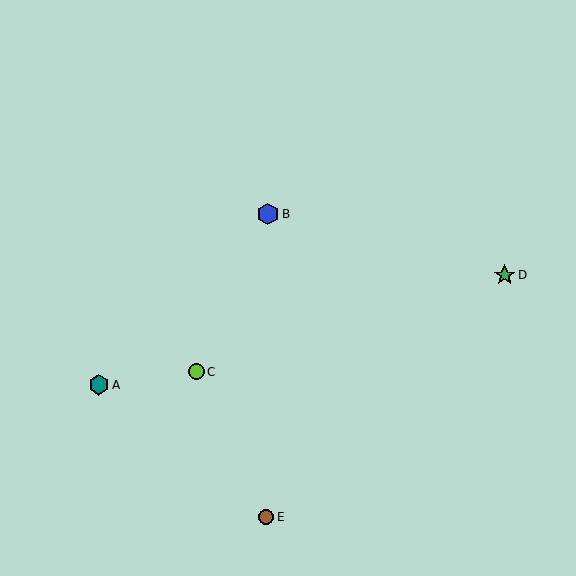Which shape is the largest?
The blue hexagon (labeled B) is the largest.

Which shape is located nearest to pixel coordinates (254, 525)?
The brown circle (labeled E) at (266, 517) is nearest to that location.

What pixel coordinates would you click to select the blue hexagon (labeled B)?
Click at (268, 214) to select the blue hexagon B.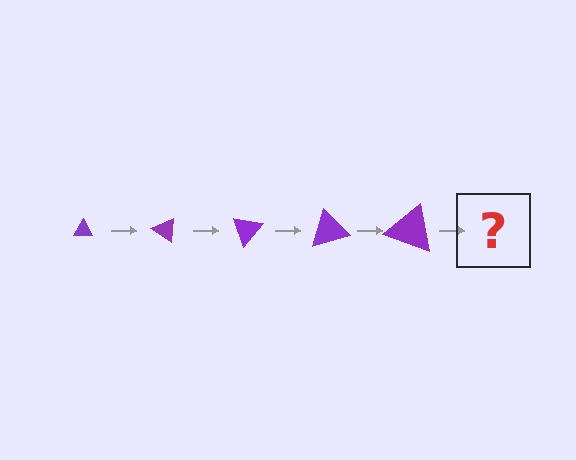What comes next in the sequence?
The next element should be a triangle, larger than the previous one and rotated 175 degrees from the start.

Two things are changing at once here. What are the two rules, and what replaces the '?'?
The two rules are that the triangle grows larger each step and it rotates 35 degrees each step. The '?' should be a triangle, larger than the previous one and rotated 175 degrees from the start.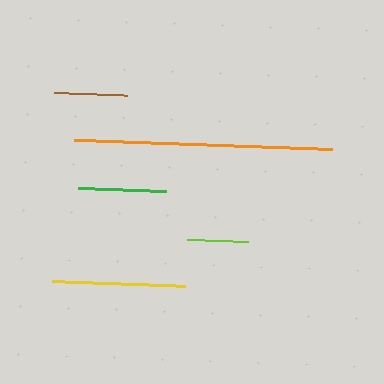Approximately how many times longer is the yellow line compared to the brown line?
The yellow line is approximately 1.8 times the length of the brown line.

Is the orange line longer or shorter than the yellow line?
The orange line is longer than the yellow line.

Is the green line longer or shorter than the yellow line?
The yellow line is longer than the green line.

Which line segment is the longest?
The orange line is the longest at approximately 258 pixels.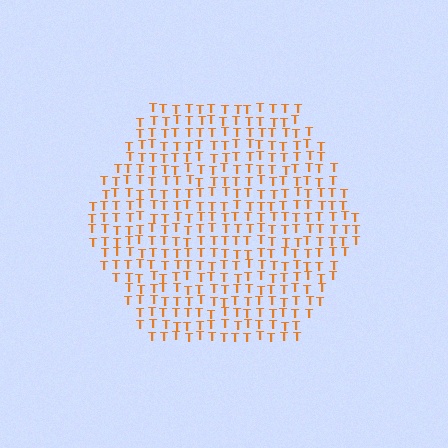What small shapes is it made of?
It is made of small letter T's.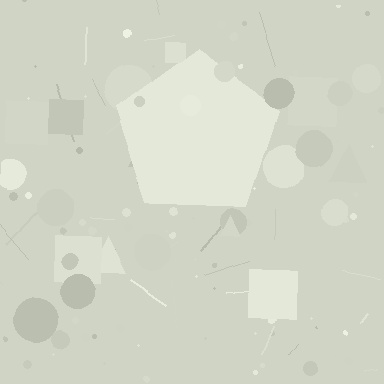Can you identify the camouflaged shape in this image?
The camouflaged shape is a pentagon.